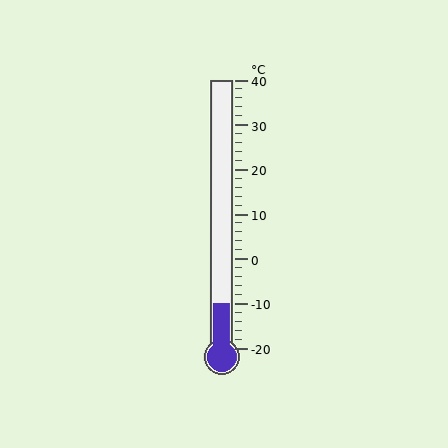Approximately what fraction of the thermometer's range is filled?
The thermometer is filled to approximately 15% of its range.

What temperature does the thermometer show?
The thermometer shows approximately -10°C.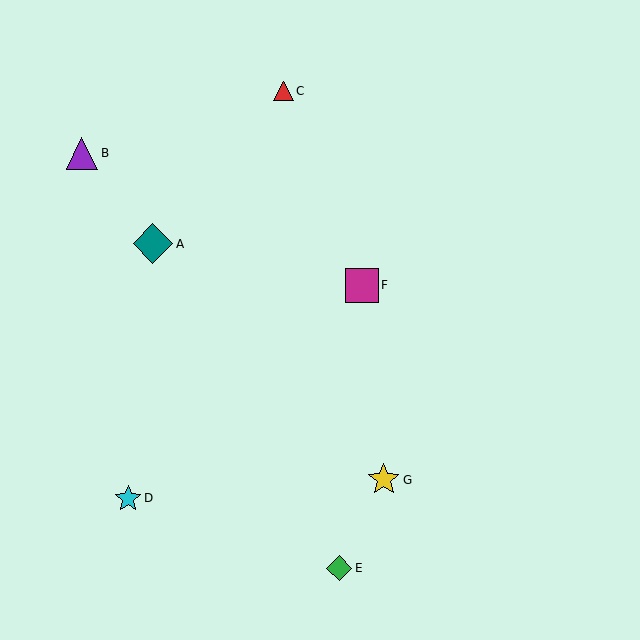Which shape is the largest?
The teal diamond (labeled A) is the largest.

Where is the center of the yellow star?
The center of the yellow star is at (384, 480).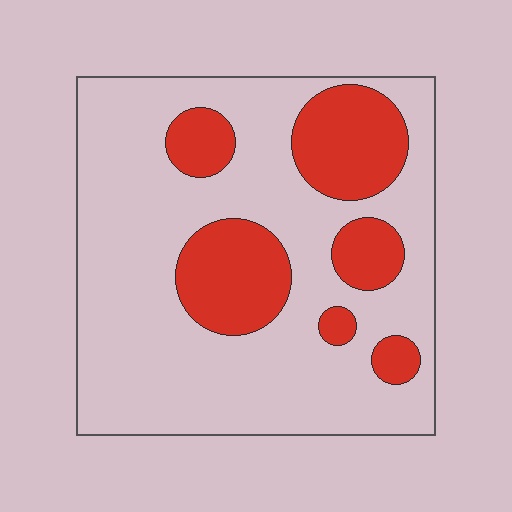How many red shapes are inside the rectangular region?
6.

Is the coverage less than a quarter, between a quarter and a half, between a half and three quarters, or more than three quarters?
Between a quarter and a half.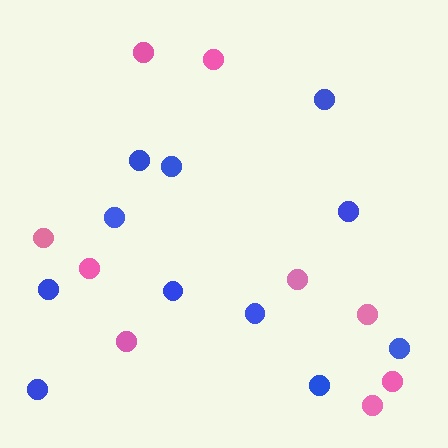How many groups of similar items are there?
There are 2 groups: one group of blue circles (11) and one group of pink circles (9).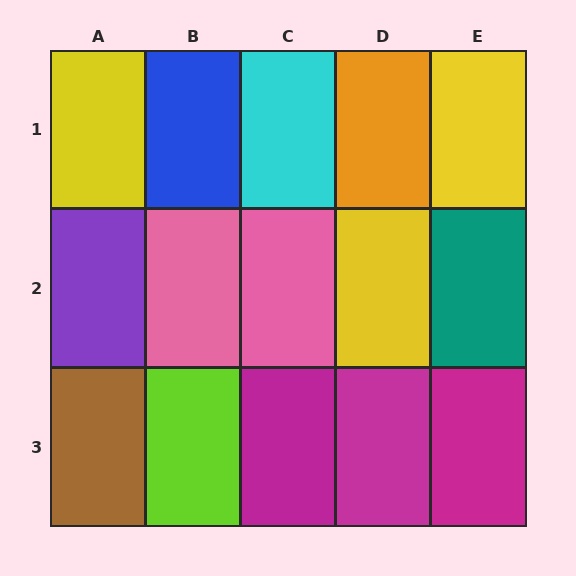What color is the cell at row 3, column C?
Magenta.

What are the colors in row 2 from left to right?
Purple, pink, pink, yellow, teal.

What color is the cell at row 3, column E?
Magenta.